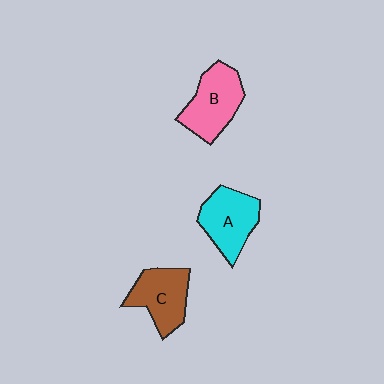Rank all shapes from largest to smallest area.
From largest to smallest: B (pink), A (cyan), C (brown).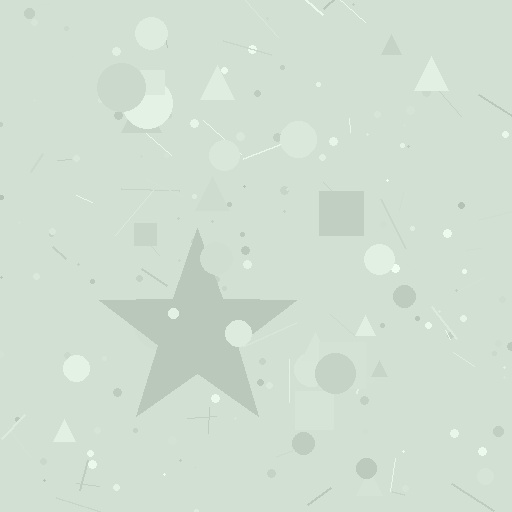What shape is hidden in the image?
A star is hidden in the image.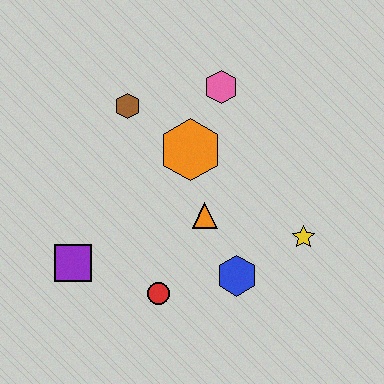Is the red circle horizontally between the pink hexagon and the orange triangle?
No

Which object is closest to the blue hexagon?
The orange triangle is closest to the blue hexagon.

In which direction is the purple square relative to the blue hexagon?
The purple square is to the left of the blue hexagon.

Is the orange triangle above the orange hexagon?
No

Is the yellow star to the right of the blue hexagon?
Yes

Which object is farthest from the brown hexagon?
The yellow star is farthest from the brown hexagon.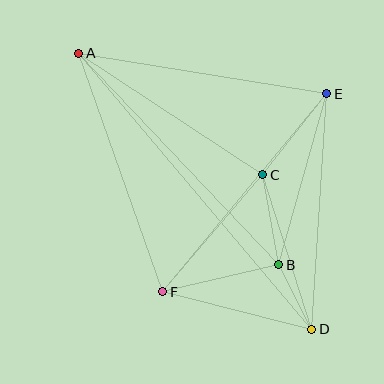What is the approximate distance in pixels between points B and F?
The distance between B and F is approximately 119 pixels.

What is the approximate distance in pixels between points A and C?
The distance between A and C is approximately 220 pixels.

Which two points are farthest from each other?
Points A and D are farthest from each other.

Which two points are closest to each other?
Points B and D are closest to each other.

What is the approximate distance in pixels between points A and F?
The distance between A and F is approximately 253 pixels.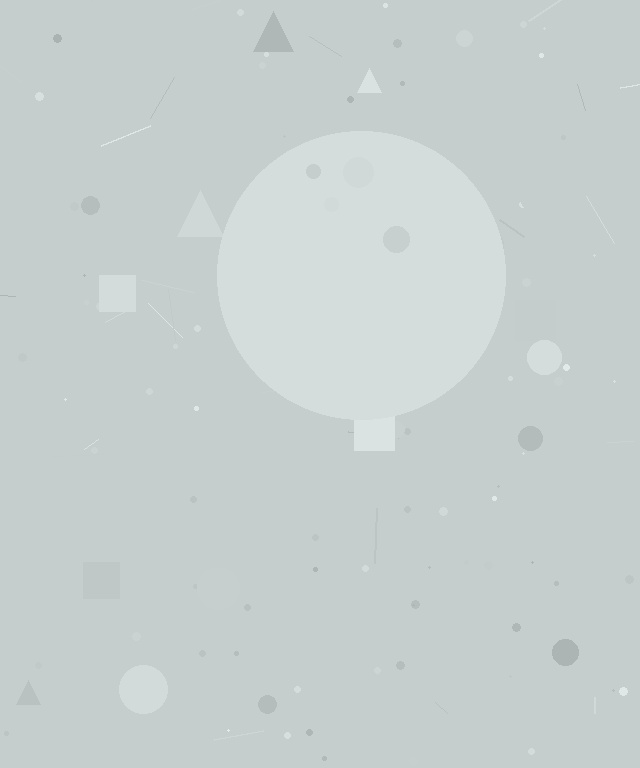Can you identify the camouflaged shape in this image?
The camouflaged shape is a circle.